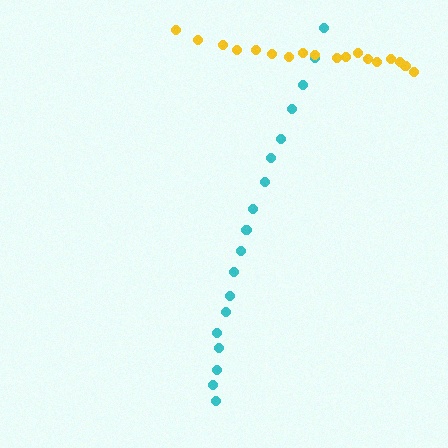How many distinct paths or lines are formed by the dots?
There are 2 distinct paths.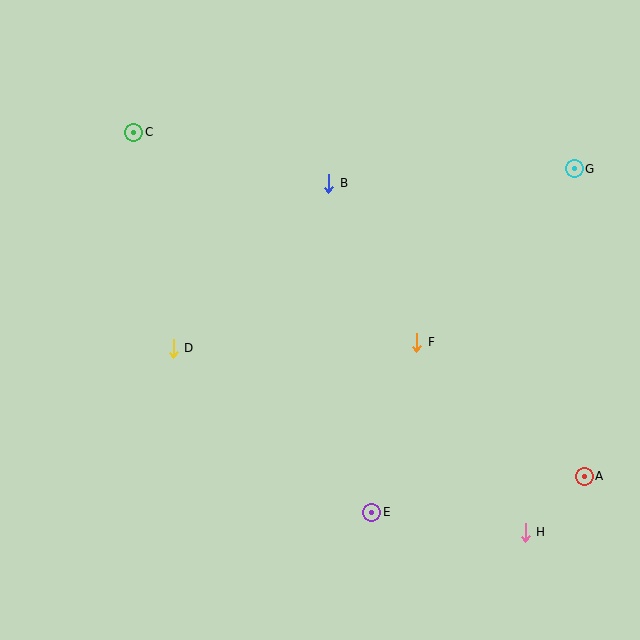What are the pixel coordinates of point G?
Point G is at (574, 169).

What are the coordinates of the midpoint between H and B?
The midpoint between H and B is at (427, 358).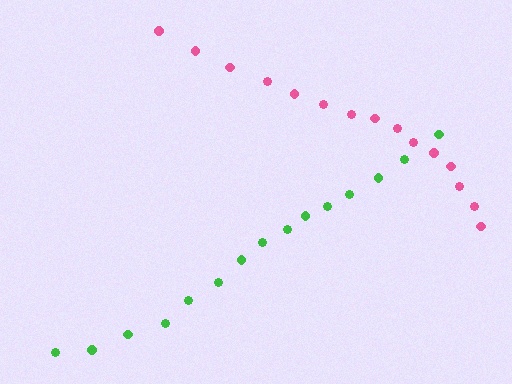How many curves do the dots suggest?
There are 2 distinct paths.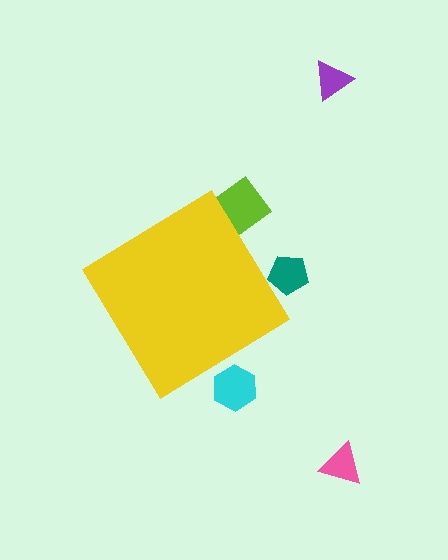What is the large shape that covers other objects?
A yellow diamond.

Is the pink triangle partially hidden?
No, the pink triangle is fully visible.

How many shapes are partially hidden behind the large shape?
3 shapes are partially hidden.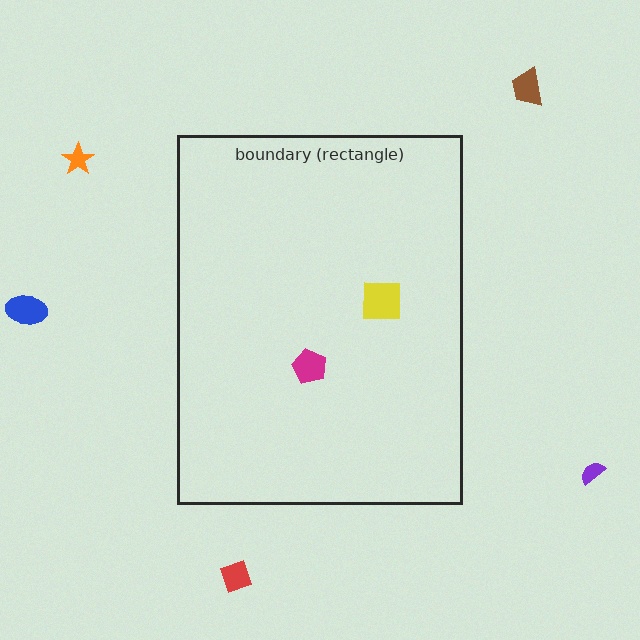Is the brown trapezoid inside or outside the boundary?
Outside.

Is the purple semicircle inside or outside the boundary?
Outside.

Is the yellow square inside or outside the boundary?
Inside.